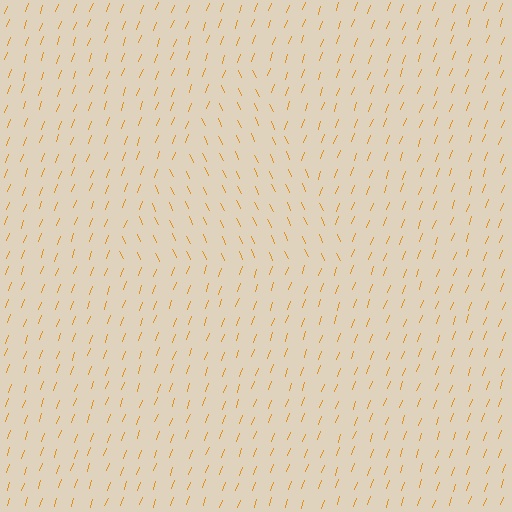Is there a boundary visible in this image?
Yes, there is a texture boundary formed by a change in line orientation.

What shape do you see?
I see a triangle.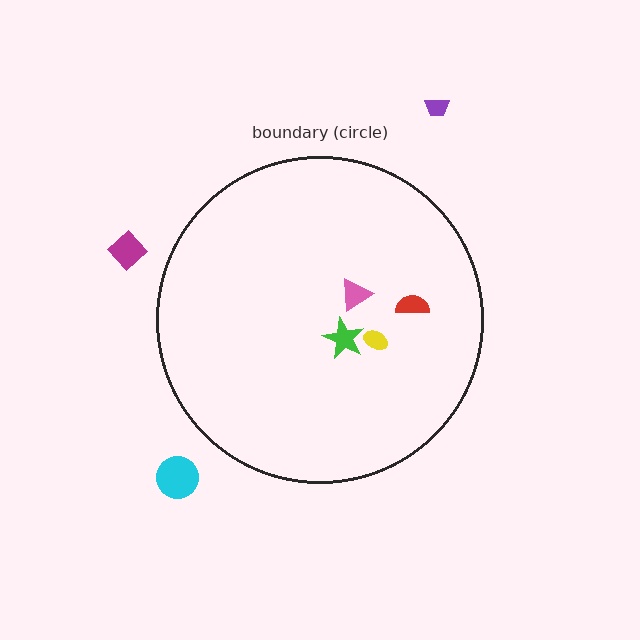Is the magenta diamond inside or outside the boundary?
Outside.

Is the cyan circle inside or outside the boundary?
Outside.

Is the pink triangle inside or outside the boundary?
Inside.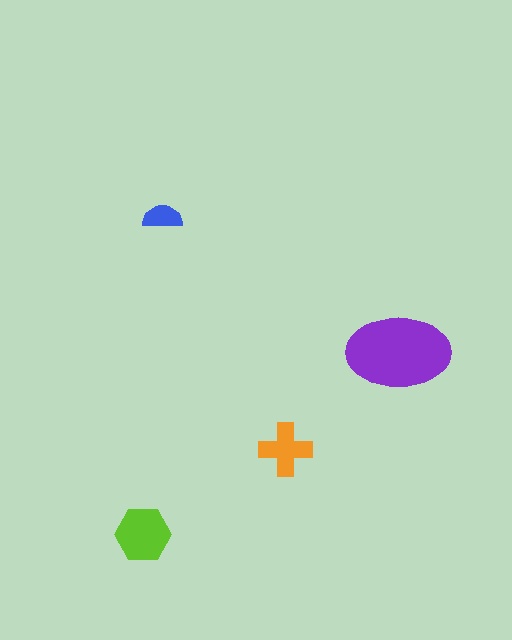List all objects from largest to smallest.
The purple ellipse, the lime hexagon, the orange cross, the blue semicircle.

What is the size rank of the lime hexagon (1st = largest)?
2nd.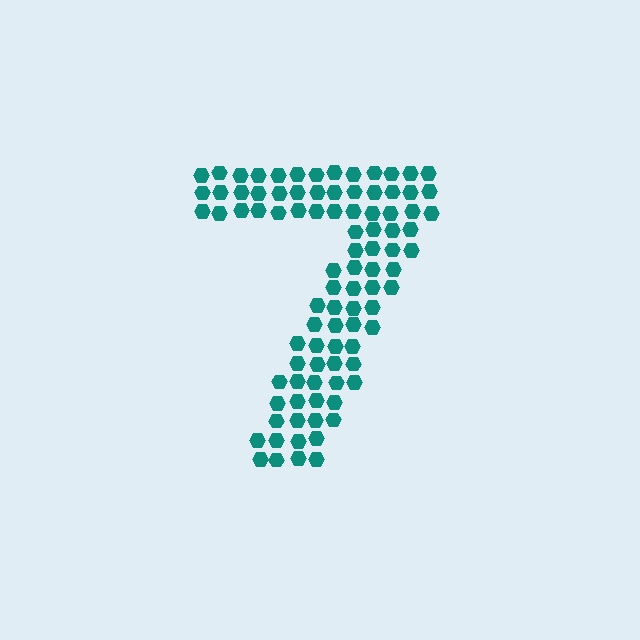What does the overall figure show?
The overall figure shows the digit 7.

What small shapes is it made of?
It is made of small hexagons.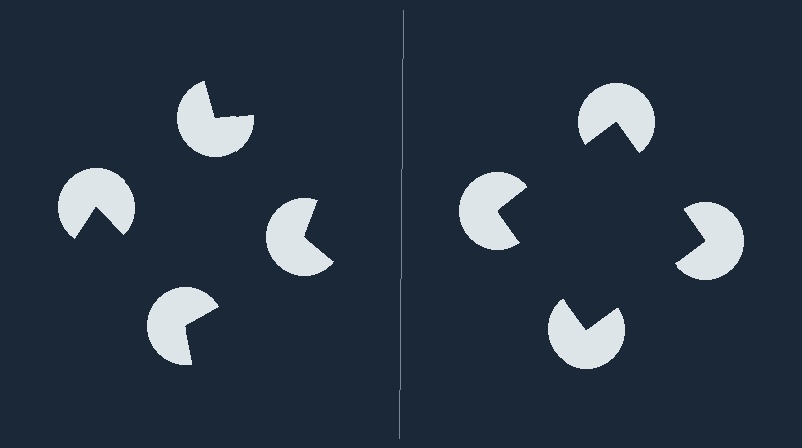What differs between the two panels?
The pac-man discs are positioned identically on both sides; only the wedge orientations differ. On the right they align to a square; on the left they are misaligned.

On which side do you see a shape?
An illusory square appears on the right side. On the left side the wedge cuts are rotated, so no coherent shape forms.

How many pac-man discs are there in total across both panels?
8 — 4 on each side.